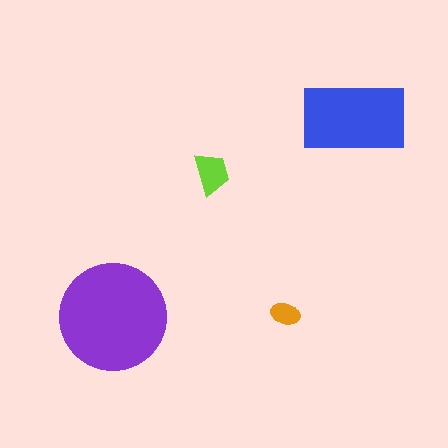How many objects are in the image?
There are 4 objects in the image.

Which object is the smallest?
The orange ellipse.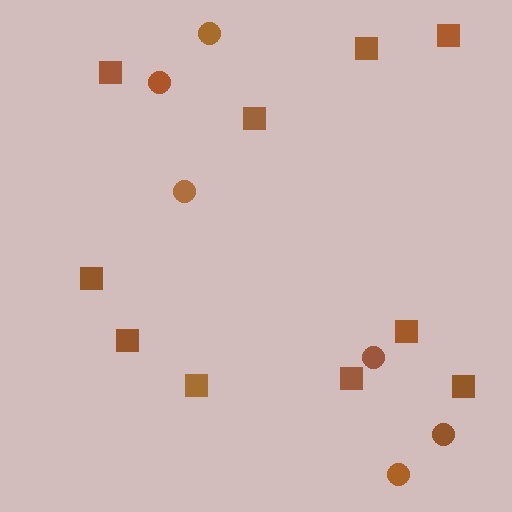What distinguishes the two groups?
There are 2 groups: one group of squares (10) and one group of circles (6).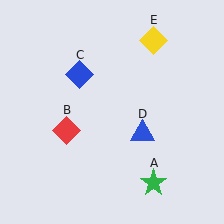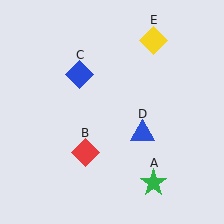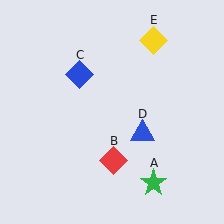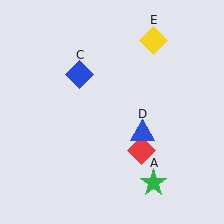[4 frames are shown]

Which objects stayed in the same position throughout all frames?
Green star (object A) and blue diamond (object C) and blue triangle (object D) and yellow diamond (object E) remained stationary.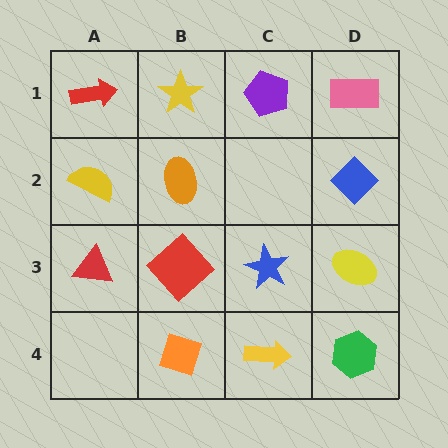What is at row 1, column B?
A yellow star.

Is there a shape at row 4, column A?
No, that cell is empty.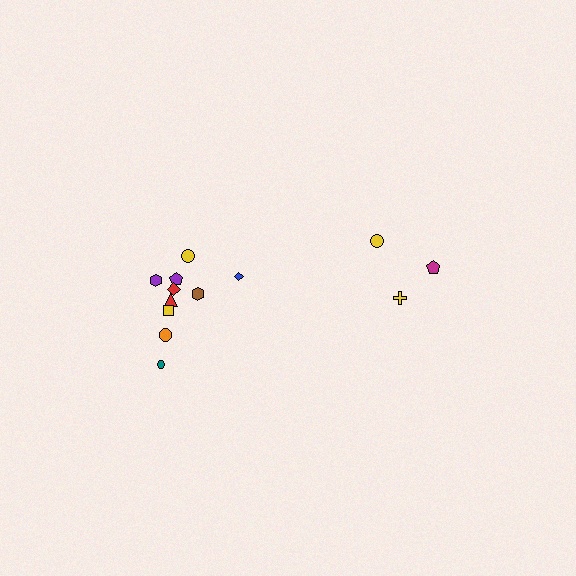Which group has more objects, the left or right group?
The left group.